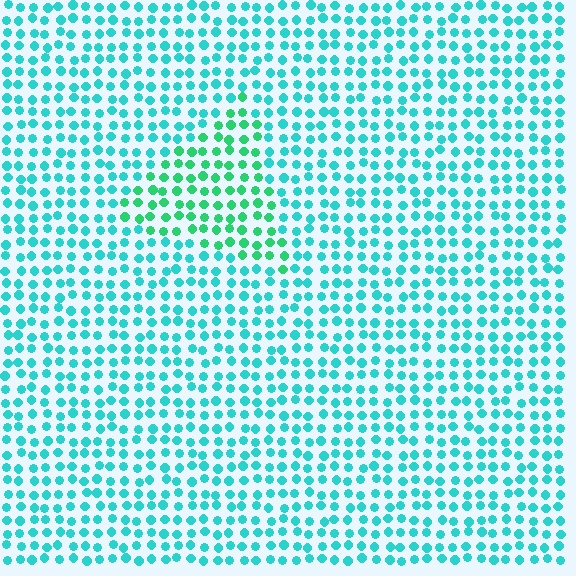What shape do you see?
I see a triangle.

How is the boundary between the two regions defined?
The boundary is defined purely by a slight shift in hue (about 33 degrees). Spacing, size, and orientation are identical on both sides.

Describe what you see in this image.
The image is filled with small cyan elements in a uniform arrangement. A triangle-shaped region is visible where the elements are tinted to a slightly different hue, forming a subtle color boundary.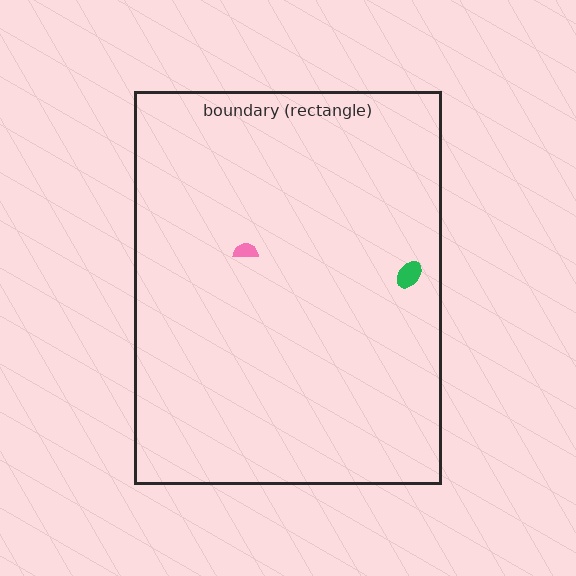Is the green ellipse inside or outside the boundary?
Inside.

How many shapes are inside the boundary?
2 inside, 0 outside.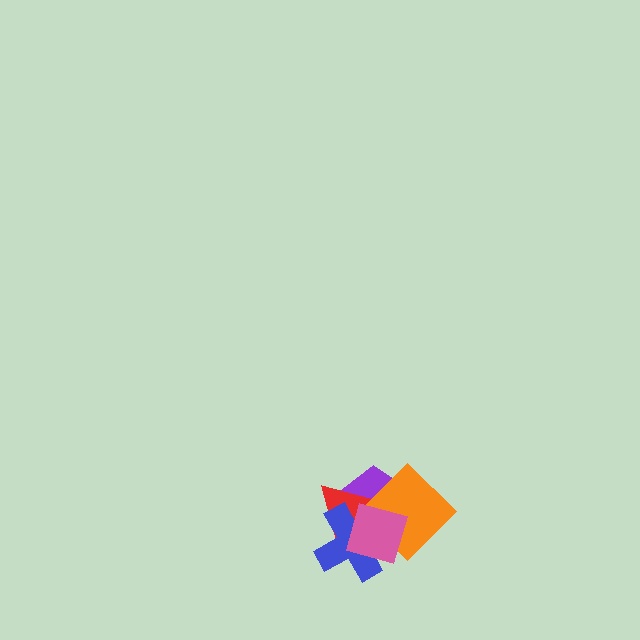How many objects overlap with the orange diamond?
4 objects overlap with the orange diamond.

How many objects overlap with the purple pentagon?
4 objects overlap with the purple pentagon.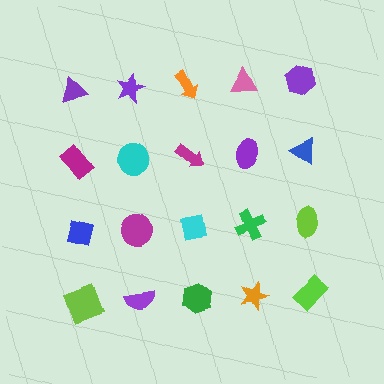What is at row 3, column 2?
A magenta circle.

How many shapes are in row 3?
5 shapes.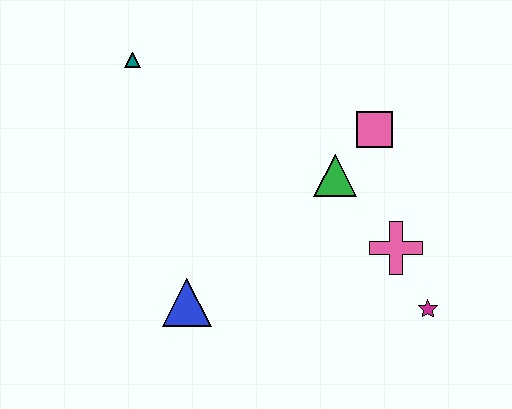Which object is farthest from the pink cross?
The teal triangle is farthest from the pink cross.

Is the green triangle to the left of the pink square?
Yes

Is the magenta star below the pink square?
Yes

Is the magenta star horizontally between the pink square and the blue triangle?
No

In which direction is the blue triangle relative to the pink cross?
The blue triangle is to the left of the pink cross.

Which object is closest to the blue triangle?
The green triangle is closest to the blue triangle.